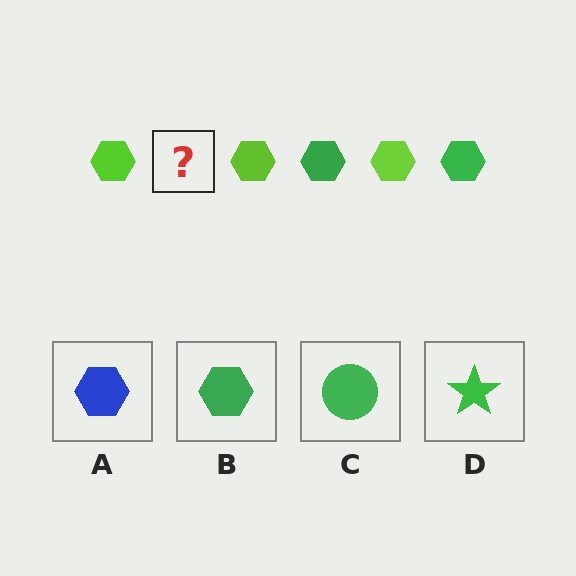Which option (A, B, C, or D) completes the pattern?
B.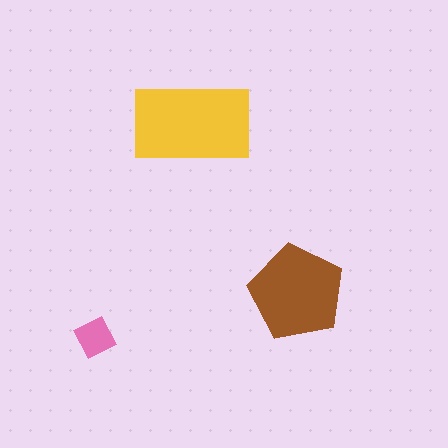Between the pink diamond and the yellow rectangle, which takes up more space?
The yellow rectangle.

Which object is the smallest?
The pink diamond.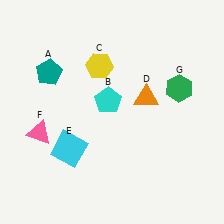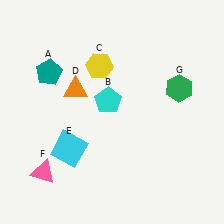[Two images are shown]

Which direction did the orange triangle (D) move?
The orange triangle (D) moved left.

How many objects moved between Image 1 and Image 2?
2 objects moved between the two images.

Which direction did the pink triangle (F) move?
The pink triangle (F) moved down.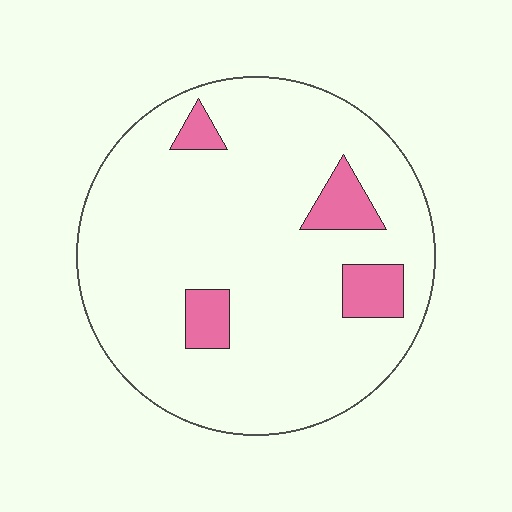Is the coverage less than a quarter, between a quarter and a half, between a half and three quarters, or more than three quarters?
Less than a quarter.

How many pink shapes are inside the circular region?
4.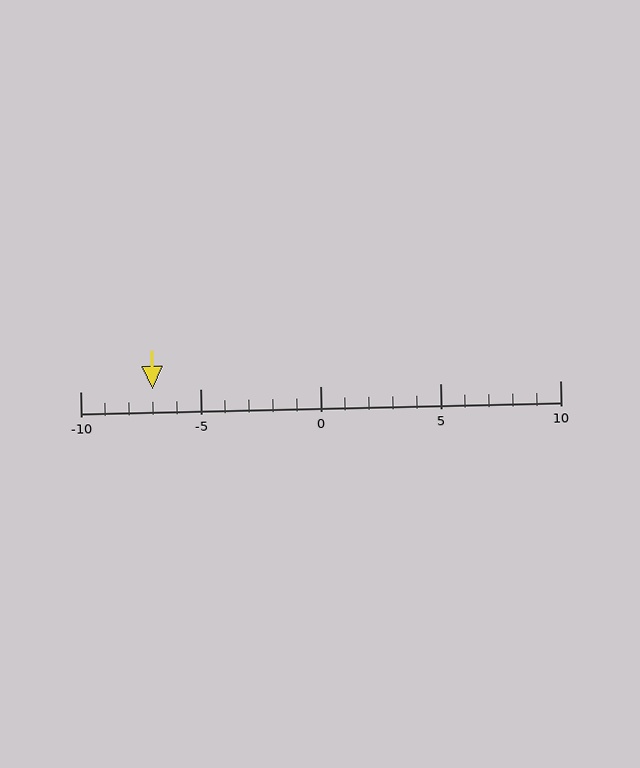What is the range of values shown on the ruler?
The ruler shows values from -10 to 10.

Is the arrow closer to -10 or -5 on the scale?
The arrow is closer to -5.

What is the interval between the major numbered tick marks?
The major tick marks are spaced 5 units apart.